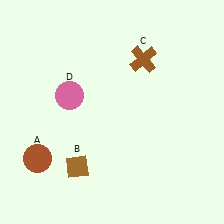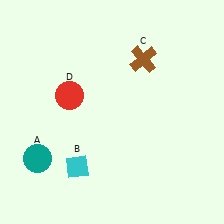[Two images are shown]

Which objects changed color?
A changed from brown to teal. B changed from brown to cyan. D changed from pink to red.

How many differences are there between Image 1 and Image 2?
There are 3 differences between the two images.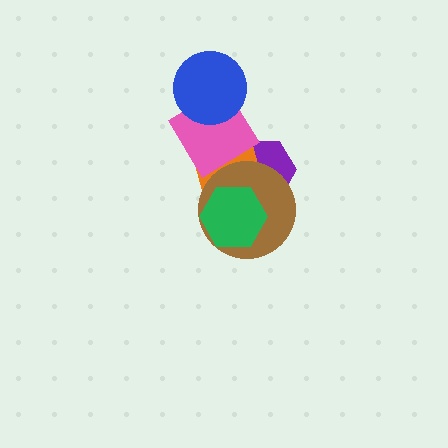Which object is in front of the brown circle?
The green hexagon is in front of the brown circle.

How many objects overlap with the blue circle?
1 object overlaps with the blue circle.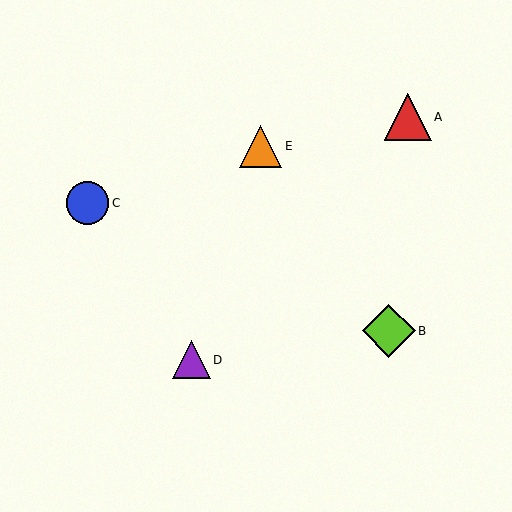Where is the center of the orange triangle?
The center of the orange triangle is at (261, 146).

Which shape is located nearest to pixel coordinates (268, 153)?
The orange triangle (labeled E) at (261, 146) is nearest to that location.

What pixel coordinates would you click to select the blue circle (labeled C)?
Click at (88, 203) to select the blue circle C.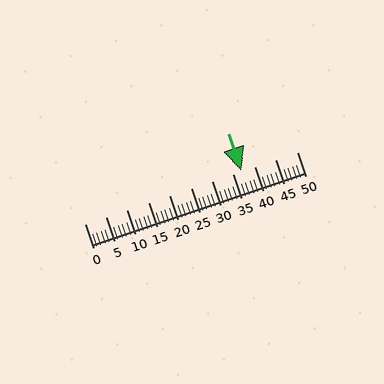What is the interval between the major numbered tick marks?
The major tick marks are spaced 5 units apart.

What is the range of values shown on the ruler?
The ruler shows values from 0 to 50.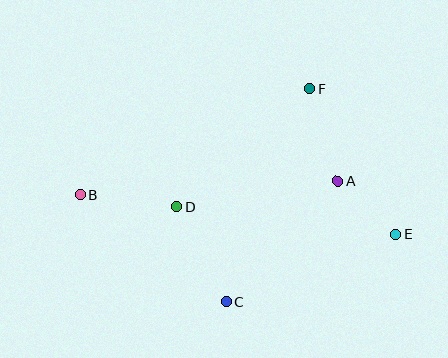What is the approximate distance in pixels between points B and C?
The distance between B and C is approximately 182 pixels.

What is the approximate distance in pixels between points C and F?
The distance between C and F is approximately 229 pixels.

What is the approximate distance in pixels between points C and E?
The distance between C and E is approximately 182 pixels.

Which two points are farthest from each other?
Points B and E are farthest from each other.